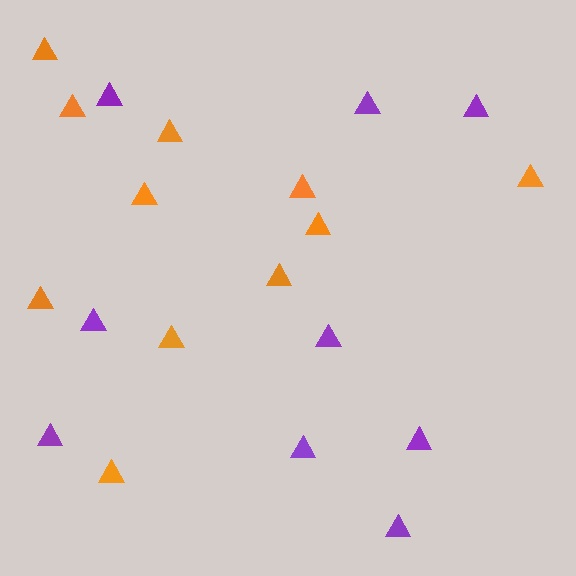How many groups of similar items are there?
There are 2 groups: one group of purple triangles (9) and one group of orange triangles (11).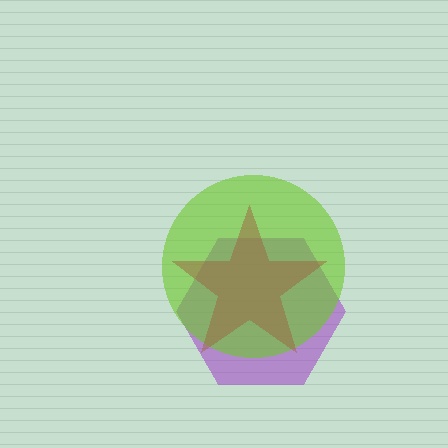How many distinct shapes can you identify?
There are 3 distinct shapes: a purple hexagon, a lime circle, a brown star.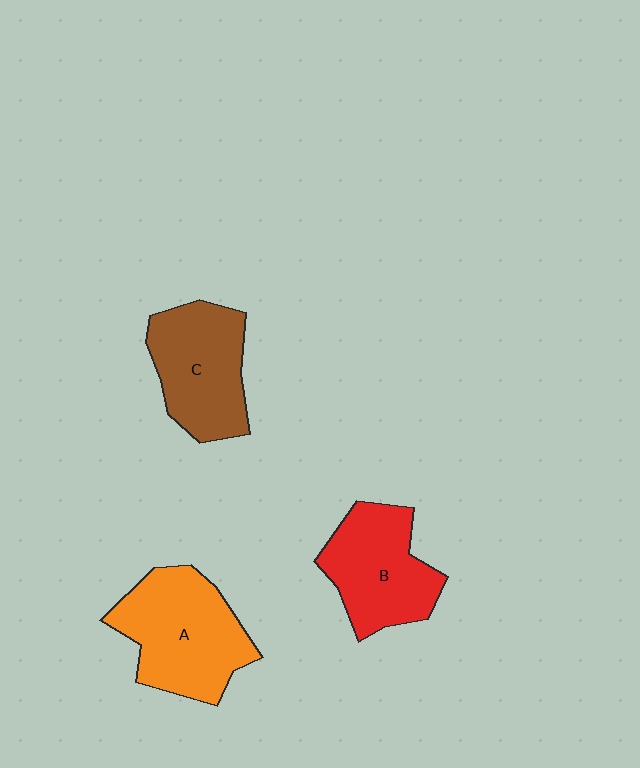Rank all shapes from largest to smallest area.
From largest to smallest: A (orange), C (brown), B (red).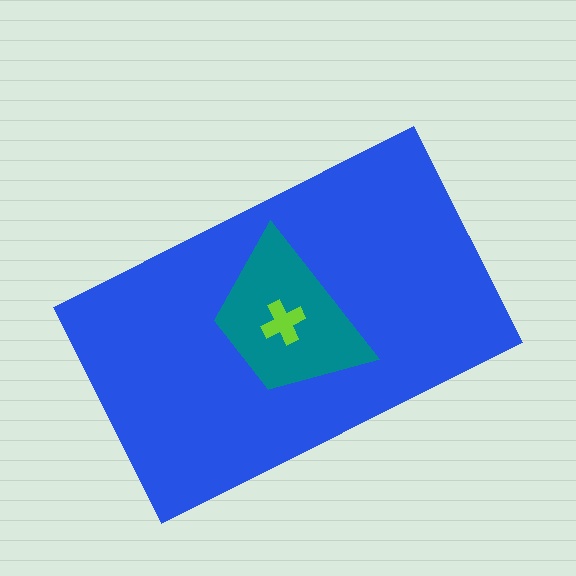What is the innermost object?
The lime cross.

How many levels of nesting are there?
3.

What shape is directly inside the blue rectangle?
The teal trapezoid.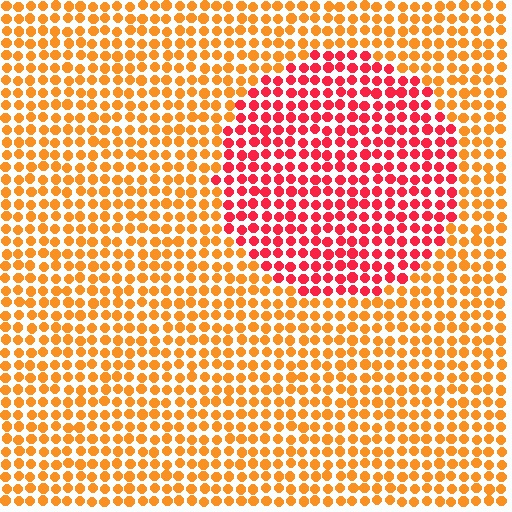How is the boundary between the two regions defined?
The boundary is defined purely by a slight shift in hue (about 40 degrees). Spacing, size, and orientation are identical on both sides.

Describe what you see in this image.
The image is filled with small orange elements in a uniform arrangement. A circle-shaped region is visible where the elements are tinted to a slightly different hue, forming a subtle color boundary.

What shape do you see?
I see a circle.